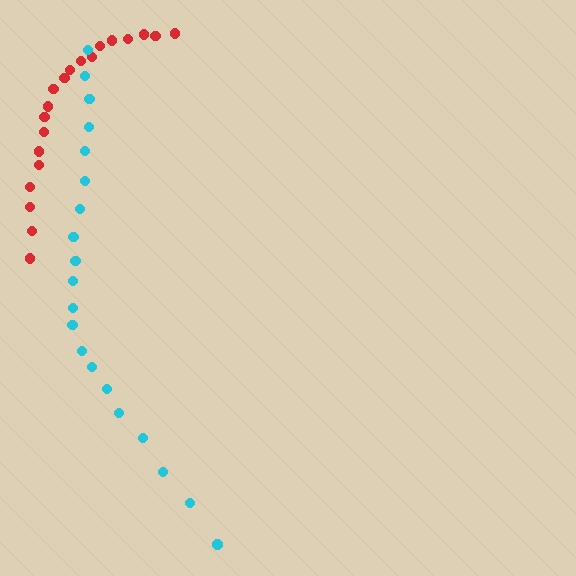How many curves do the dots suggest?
There are 2 distinct paths.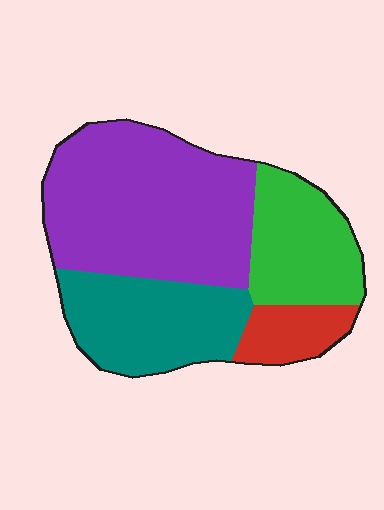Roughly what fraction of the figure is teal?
Teal covers about 25% of the figure.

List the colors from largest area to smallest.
From largest to smallest: purple, teal, green, red.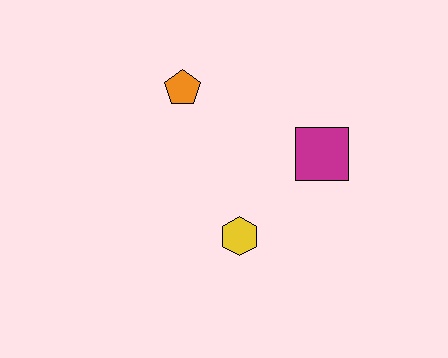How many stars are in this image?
There are no stars.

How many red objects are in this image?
There are no red objects.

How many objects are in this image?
There are 3 objects.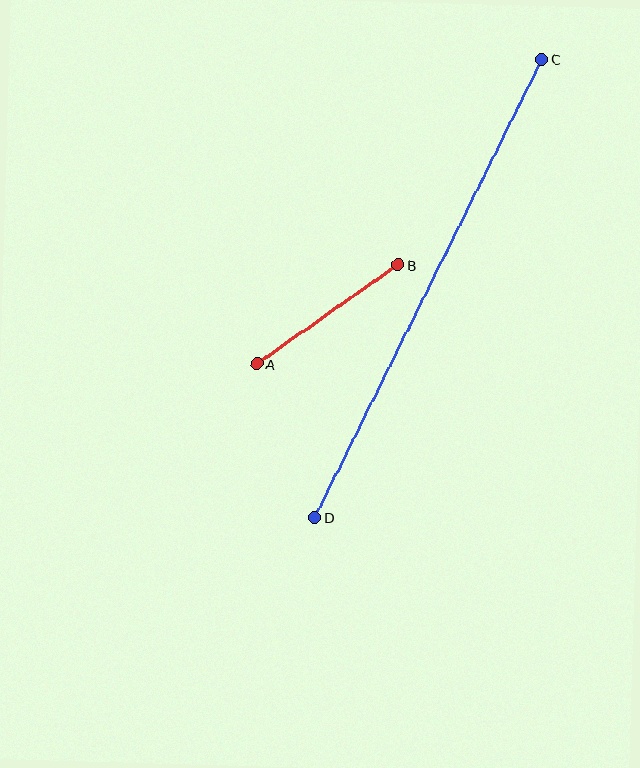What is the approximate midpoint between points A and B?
The midpoint is at approximately (327, 315) pixels.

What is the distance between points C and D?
The distance is approximately 512 pixels.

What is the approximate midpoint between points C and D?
The midpoint is at approximately (429, 289) pixels.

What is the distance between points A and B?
The distance is approximately 173 pixels.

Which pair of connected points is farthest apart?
Points C and D are farthest apart.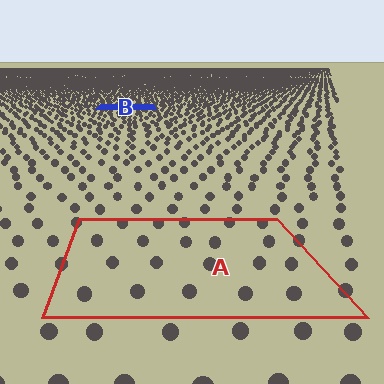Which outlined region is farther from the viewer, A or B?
Region B is farther from the viewer — the texture elements inside it appear smaller and more densely packed.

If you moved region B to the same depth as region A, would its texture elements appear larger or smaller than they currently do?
They would appear larger. At a closer depth, the same texture elements are projected at a bigger on-screen size.